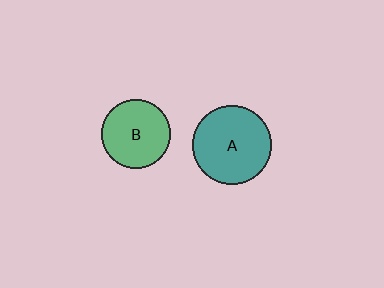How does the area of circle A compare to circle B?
Approximately 1.3 times.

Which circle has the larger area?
Circle A (teal).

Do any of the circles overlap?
No, none of the circles overlap.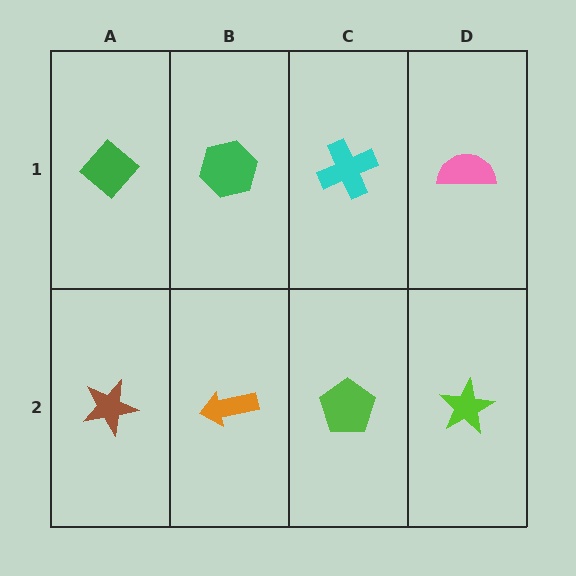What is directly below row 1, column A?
A brown star.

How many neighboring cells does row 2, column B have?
3.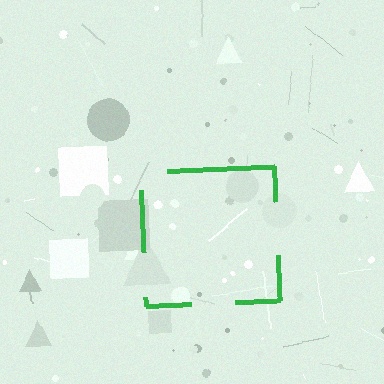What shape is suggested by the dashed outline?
The dashed outline suggests a square.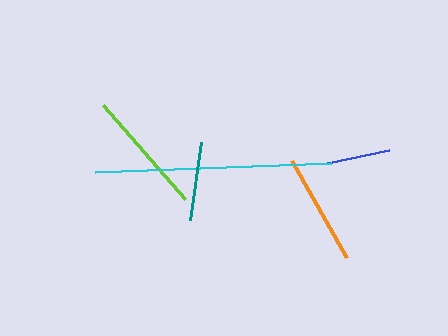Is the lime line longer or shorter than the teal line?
The lime line is longer than the teal line.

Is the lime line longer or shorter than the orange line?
The lime line is longer than the orange line.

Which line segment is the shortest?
The blue line is the shortest at approximately 63 pixels.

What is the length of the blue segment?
The blue segment is approximately 63 pixels long.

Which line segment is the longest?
The cyan line is the longest at approximately 236 pixels.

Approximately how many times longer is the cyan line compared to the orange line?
The cyan line is approximately 2.1 times the length of the orange line.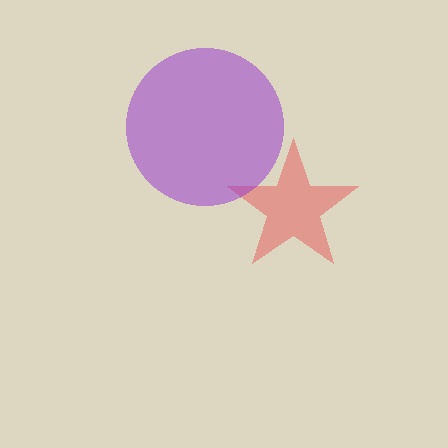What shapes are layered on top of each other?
The layered shapes are: a red star, a purple circle.